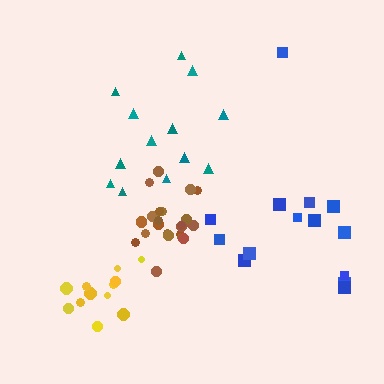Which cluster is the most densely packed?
Brown.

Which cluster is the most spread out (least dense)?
Blue.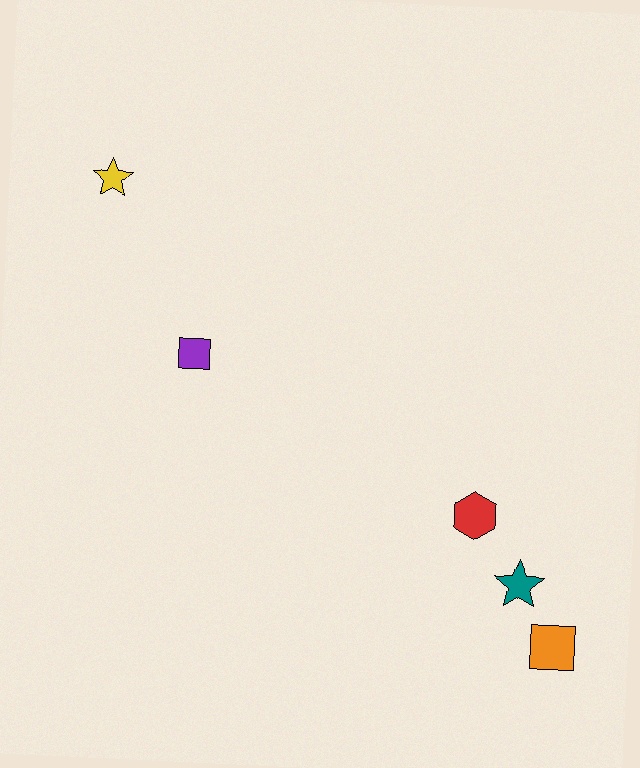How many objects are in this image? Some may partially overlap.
There are 5 objects.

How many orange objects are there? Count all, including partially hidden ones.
There is 1 orange object.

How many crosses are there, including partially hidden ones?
There are no crosses.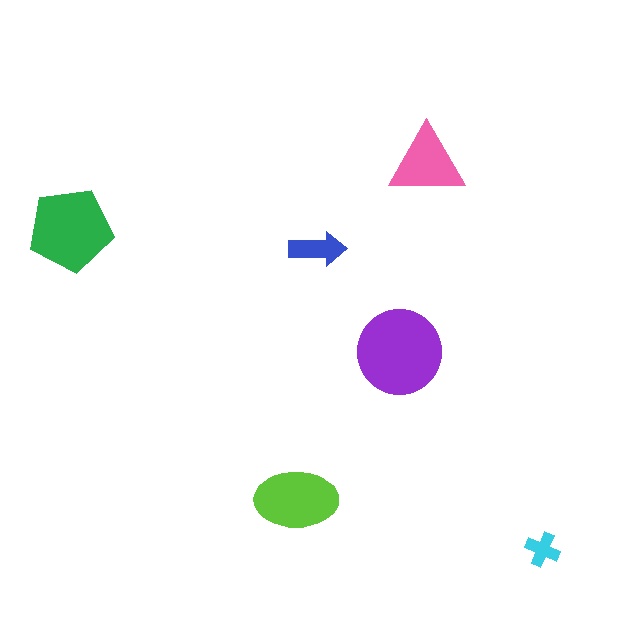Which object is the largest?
The purple circle.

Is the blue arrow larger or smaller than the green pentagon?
Smaller.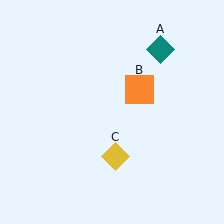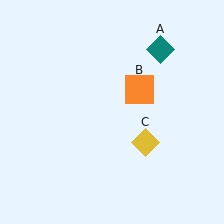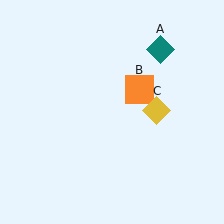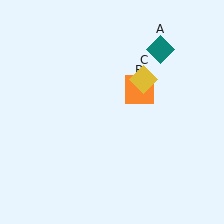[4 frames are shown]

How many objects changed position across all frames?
1 object changed position: yellow diamond (object C).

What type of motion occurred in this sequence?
The yellow diamond (object C) rotated counterclockwise around the center of the scene.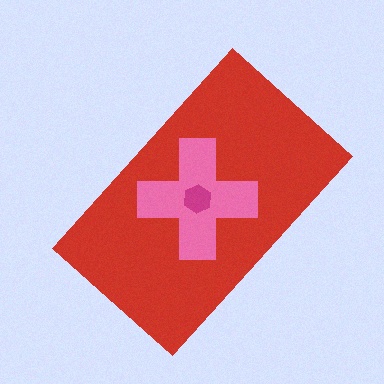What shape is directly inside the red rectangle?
The pink cross.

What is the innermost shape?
The magenta hexagon.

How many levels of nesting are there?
3.